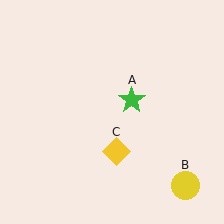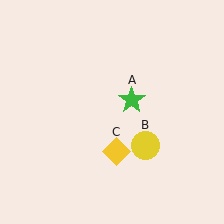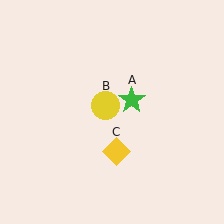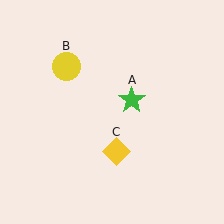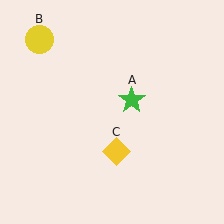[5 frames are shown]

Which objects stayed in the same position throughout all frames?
Green star (object A) and yellow diamond (object C) remained stationary.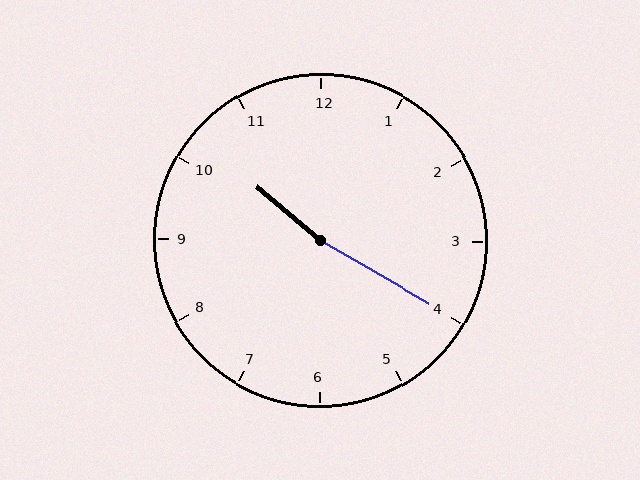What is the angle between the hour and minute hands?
Approximately 170 degrees.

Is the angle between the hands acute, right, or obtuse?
It is obtuse.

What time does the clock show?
10:20.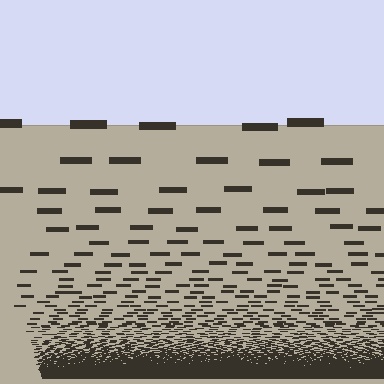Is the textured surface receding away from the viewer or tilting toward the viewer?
The surface appears to tilt toward the viewer. Texture elements get larger and sparser toward the top.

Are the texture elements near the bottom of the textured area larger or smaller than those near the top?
Smaller. The gradient is inverted — elements near the bottom are smaller and denser.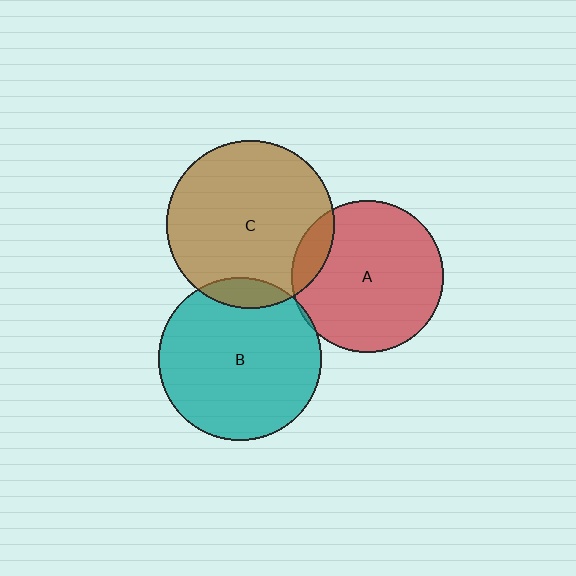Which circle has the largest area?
Circle C (brown).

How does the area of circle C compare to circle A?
Approximately 1.2 times.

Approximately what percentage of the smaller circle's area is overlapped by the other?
Approximately 10%.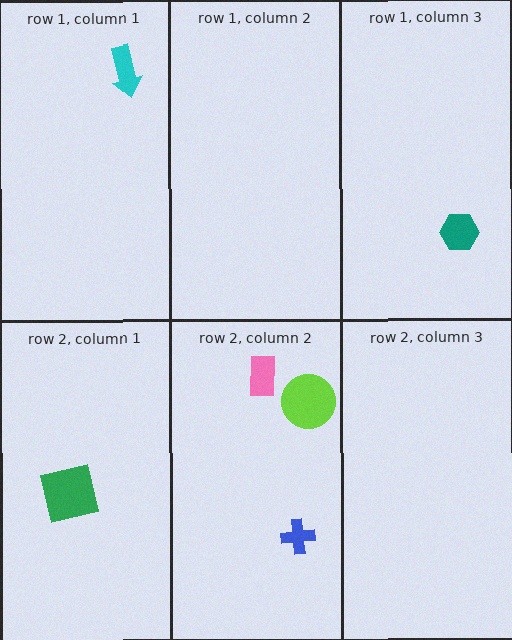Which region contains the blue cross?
The row 2, column 2 region.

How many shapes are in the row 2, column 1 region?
1.